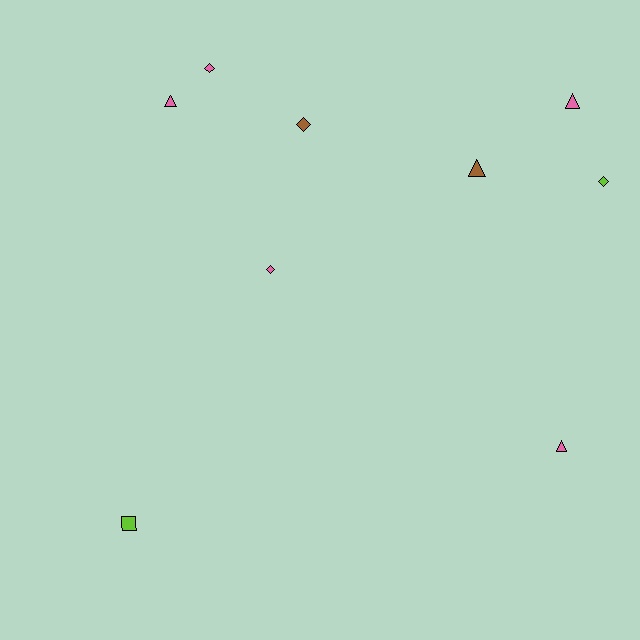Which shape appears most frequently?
Diamond, with 4 objects.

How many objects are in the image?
There are 9 objects.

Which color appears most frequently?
Pink, with 5 objects.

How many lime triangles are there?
There are no lime triangles.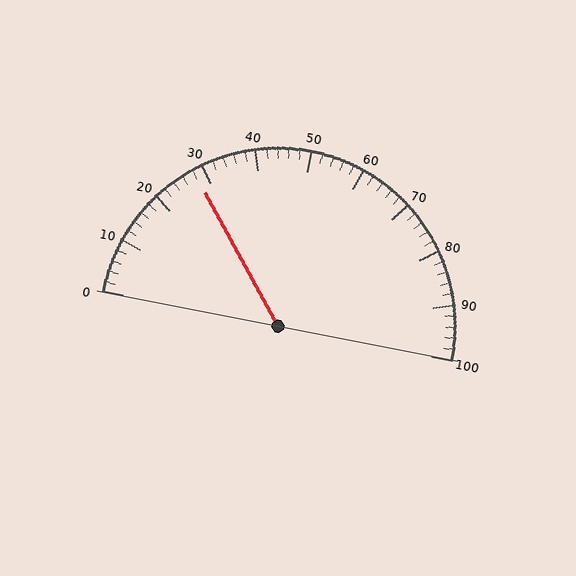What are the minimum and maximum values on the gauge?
The gauge ranges from 0 to 100.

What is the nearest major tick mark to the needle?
The nearest major tick mark is 30.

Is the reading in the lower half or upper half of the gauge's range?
The reading is in the lower half of the range (0 to 100).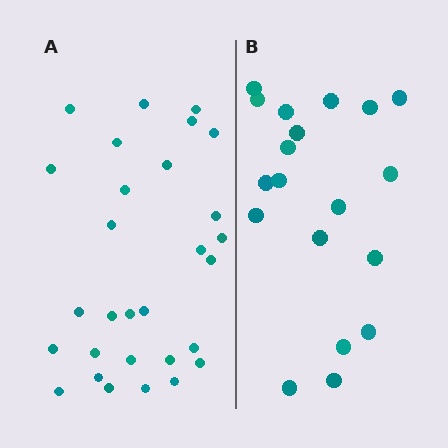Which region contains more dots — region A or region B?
Region A (the left region) has more dots.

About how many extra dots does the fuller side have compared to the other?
Region A has roughly 10 or so more dots than region B.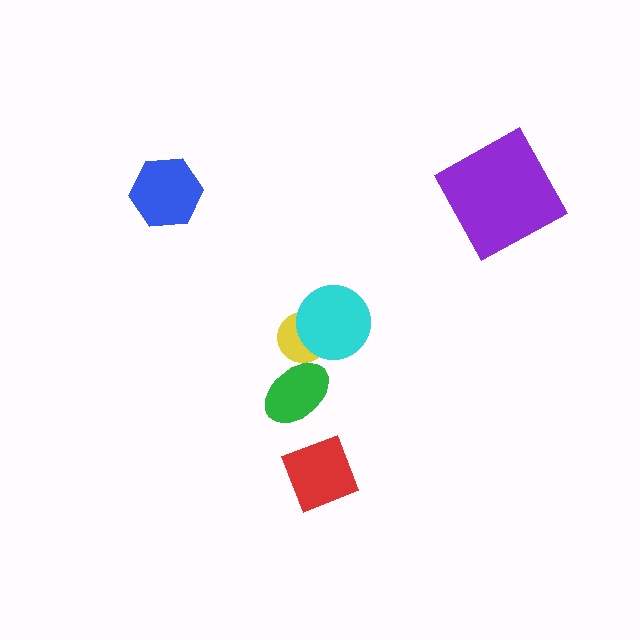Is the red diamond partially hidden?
No, no other shape covers it.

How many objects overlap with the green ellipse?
0 objects overlap with the green ellipse.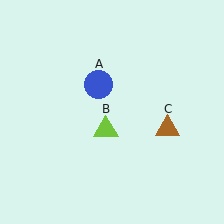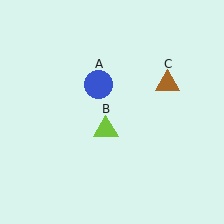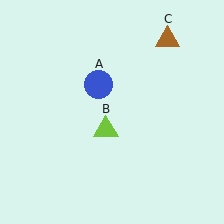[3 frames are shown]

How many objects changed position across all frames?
1 object changed position: brown triangle (object C).